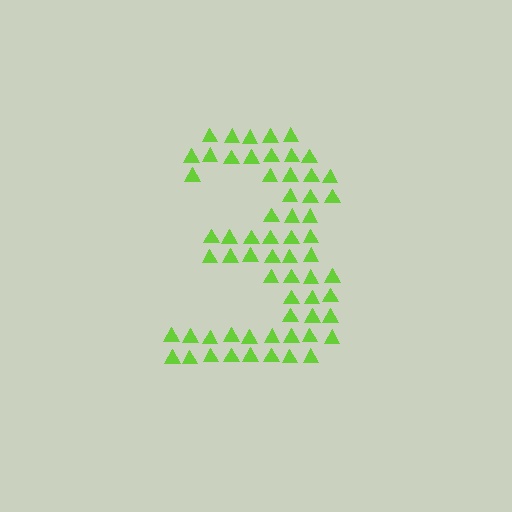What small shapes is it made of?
It is made of small triangles.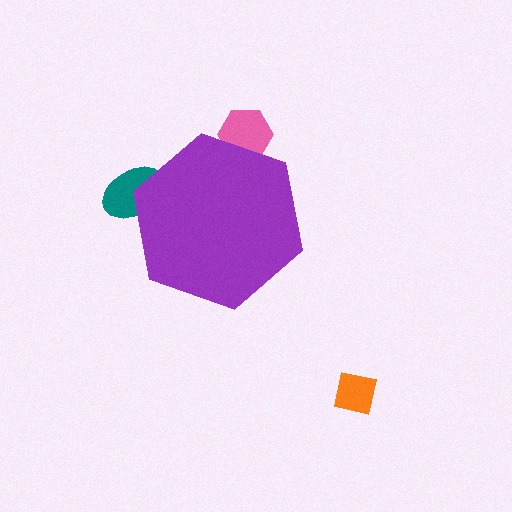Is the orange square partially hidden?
No, the orange square is fully visible.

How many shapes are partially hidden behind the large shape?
2 shapes are partially hidden.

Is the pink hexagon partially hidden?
Yes, the pink hexagon is partially hidden behind the purple hexagon.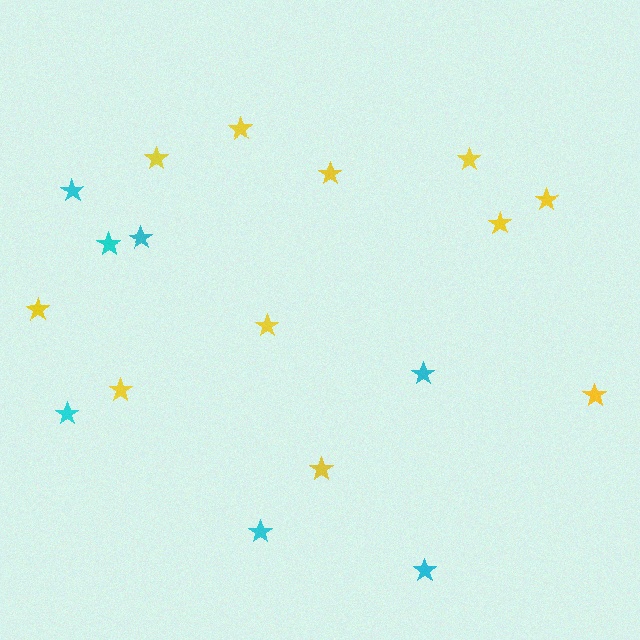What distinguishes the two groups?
There are 2 groups: one group of yellow stars (11) and one group of cyan stars (7).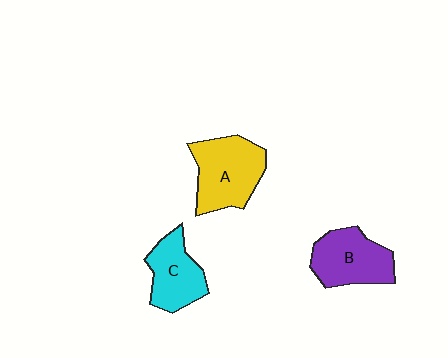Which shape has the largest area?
Shape A (yellow).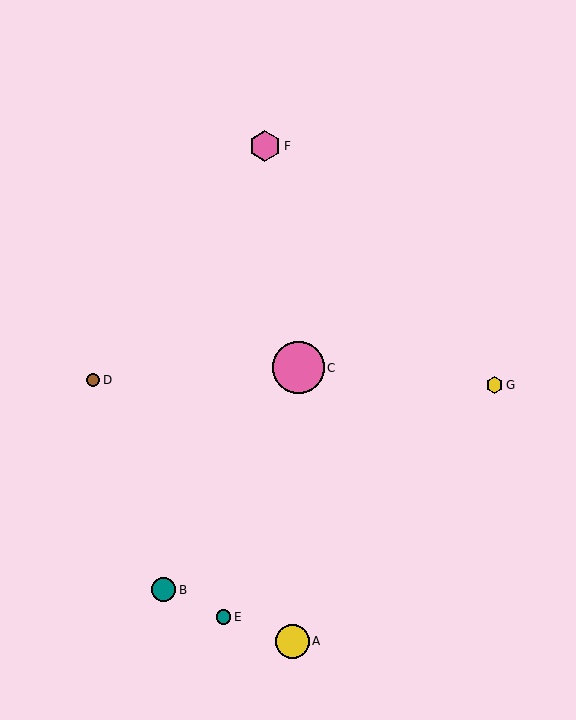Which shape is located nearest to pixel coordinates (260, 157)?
The pink hexagon (labeled F) at (265, 146) is nearest to that location.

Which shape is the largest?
The pink circle (labeled C) is the largest.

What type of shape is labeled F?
Shape F is a pink hexagon.